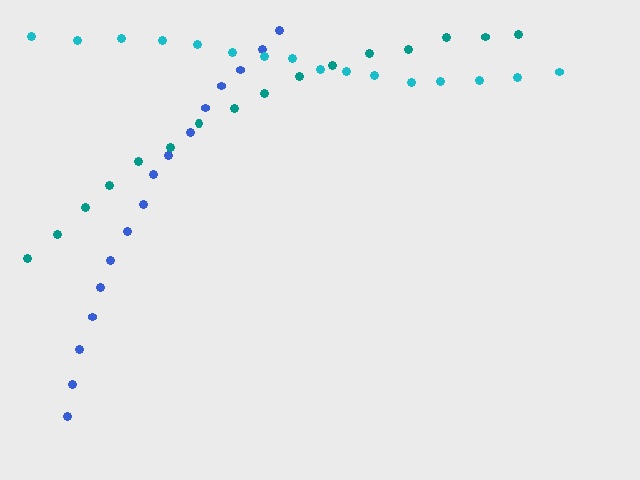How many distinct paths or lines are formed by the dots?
There are 3 distinct paths.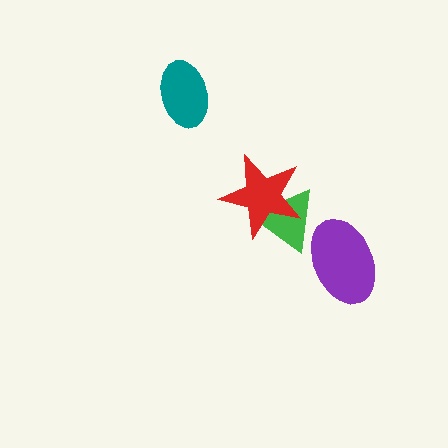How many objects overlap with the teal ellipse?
0 objects overlap with the teal ellipse.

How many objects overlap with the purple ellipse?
1 object overlaps with the purple ellipse.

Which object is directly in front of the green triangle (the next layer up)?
The red star is directly in front of the green triangle.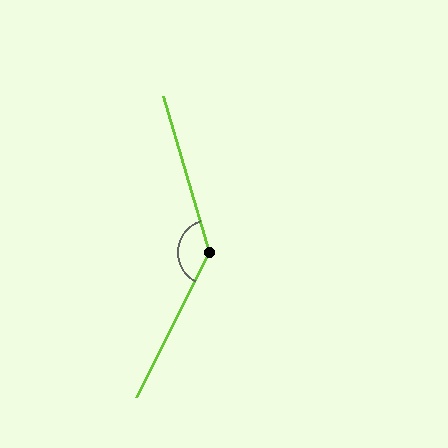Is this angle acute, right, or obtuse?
It is obtuse.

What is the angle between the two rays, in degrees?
Approximately 137 degrees.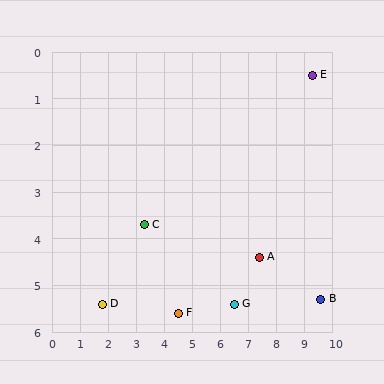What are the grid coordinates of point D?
Point D is at approximately (1.8, 5.4).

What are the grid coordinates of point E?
Point E is at approximately (9.3, 0.5).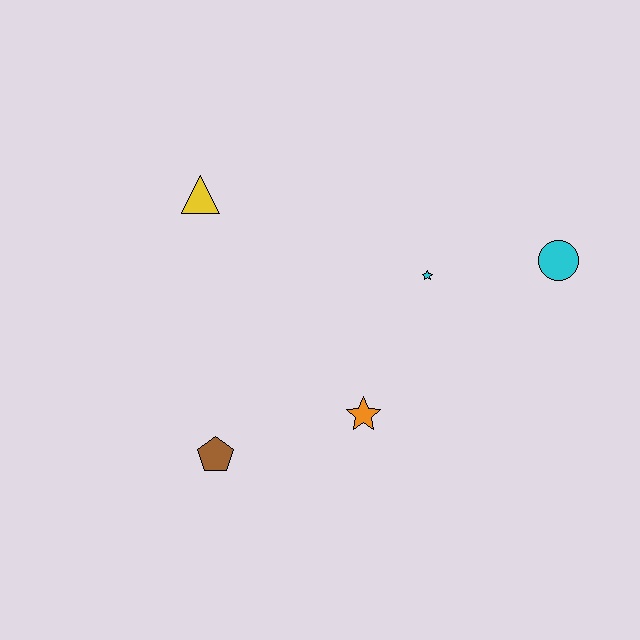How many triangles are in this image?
There is 1 triangle.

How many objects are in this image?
There are 5 objects.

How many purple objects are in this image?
There are no purple objects.